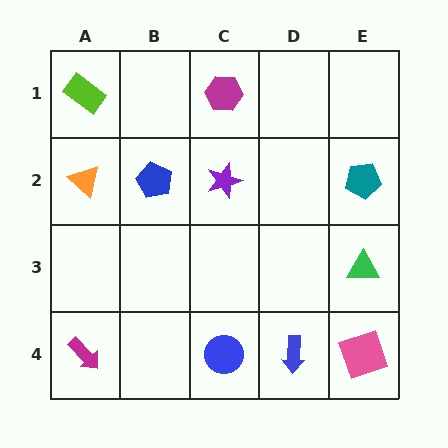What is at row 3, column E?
A green triangle.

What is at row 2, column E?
A teal pentagon.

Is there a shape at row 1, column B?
No, that cell is empty.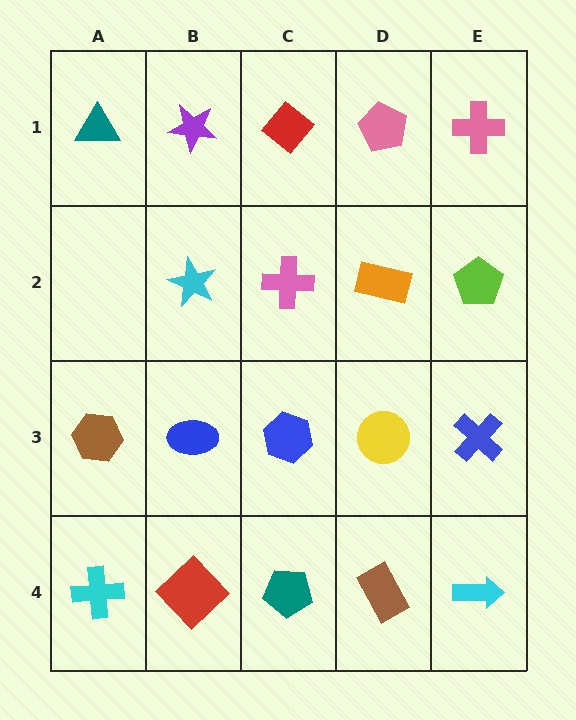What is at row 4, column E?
A cyan arrow.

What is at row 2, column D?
An orange rectangle.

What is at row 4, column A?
A cyan cross.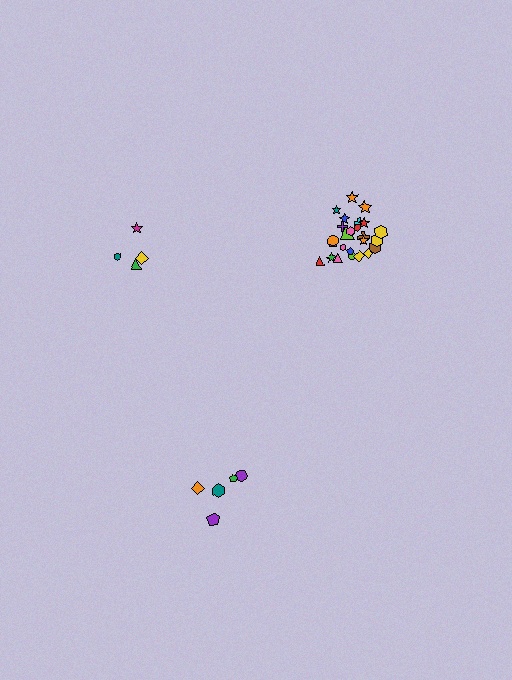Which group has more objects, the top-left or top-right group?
The top-right group.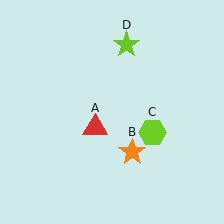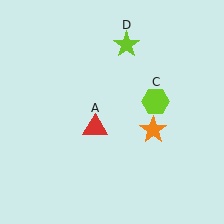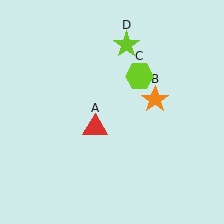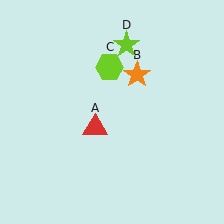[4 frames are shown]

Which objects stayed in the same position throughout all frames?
Red triangle (object A) and lime star (object D) remained stationary.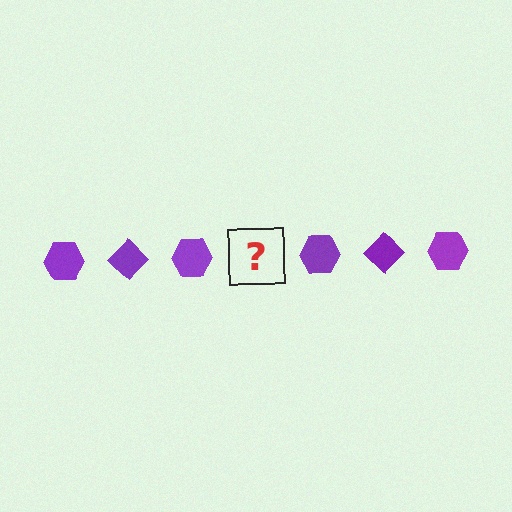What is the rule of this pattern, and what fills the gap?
The rule is that the pattern cycles through hexagon, diamond shapes in purple. The gap should be filled with a purple diamond.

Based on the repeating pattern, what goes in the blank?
The blank should be a purple diamond.